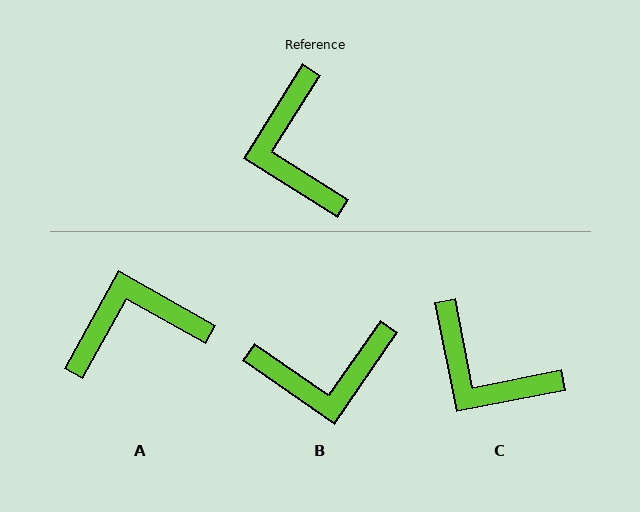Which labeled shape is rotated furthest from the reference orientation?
B, about 87 degrees away.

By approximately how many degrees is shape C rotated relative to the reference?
Approximately 43 degrees counter-clockwise.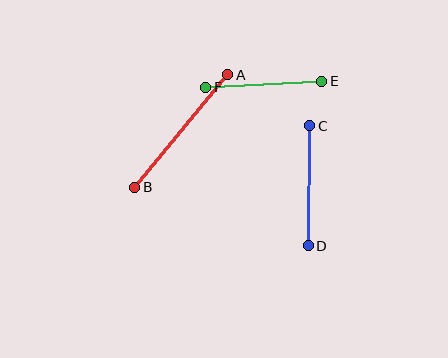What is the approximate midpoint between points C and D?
The midpoint is at approximately (309, 186) pixels.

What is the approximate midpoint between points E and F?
The midpoint is at approximately (264, 84) pixels.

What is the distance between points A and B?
The distance is approximately 146 pixels.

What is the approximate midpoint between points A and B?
The midpoint is at approximately (181, 131) pixels.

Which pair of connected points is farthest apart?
Points A and B are farthest apart.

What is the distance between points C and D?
The distance is approximately 120 pixels.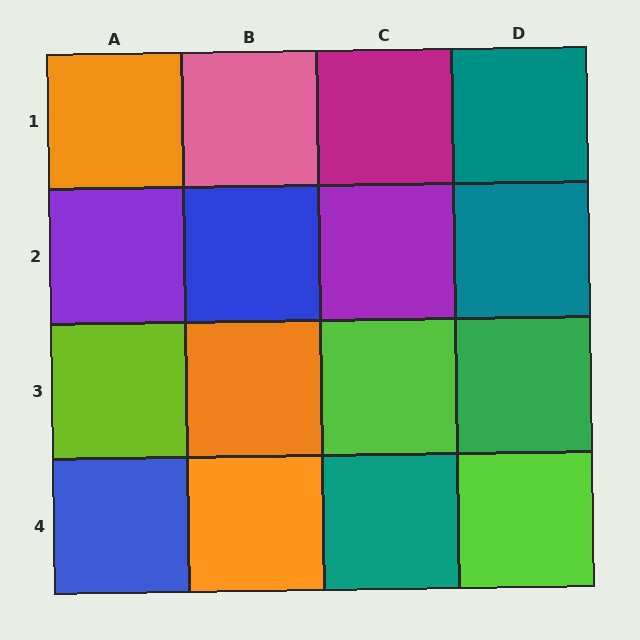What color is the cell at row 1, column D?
Teal.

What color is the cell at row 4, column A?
Blue.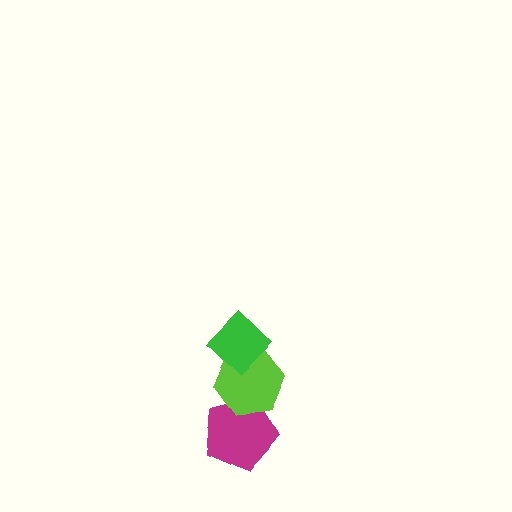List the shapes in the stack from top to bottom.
From top to bottom: the green diamond, the lime hexagon, the magenta pentagon.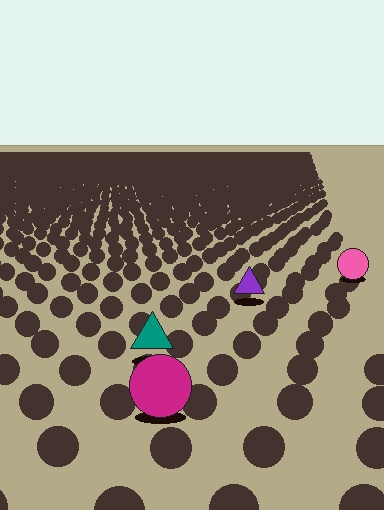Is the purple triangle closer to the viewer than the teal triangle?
No. The teal triangle is closer — you can tell from the texture gradient: the ground texture is coarser near it.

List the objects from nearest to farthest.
From nearest to farthest: the magenta circle, the teal triangle, the purple triangle, the pink circle.